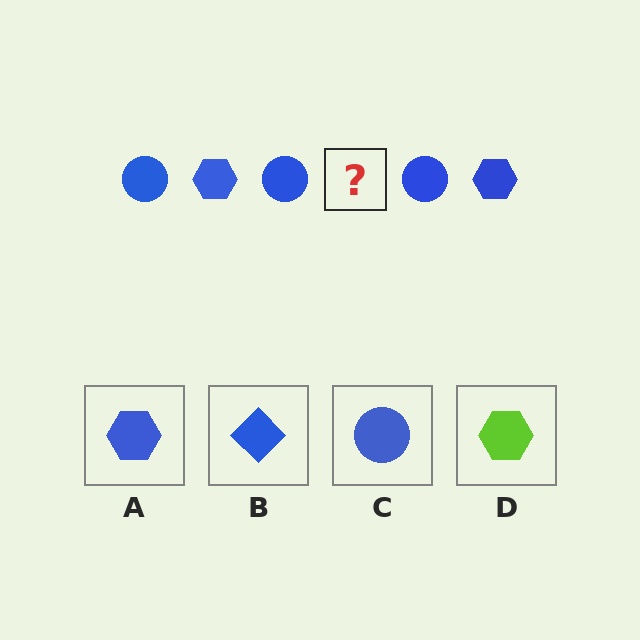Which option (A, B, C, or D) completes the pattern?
A.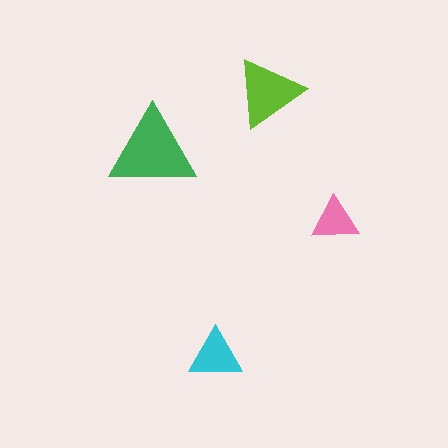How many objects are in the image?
There are 4 objects in the image.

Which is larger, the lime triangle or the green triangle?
The green one.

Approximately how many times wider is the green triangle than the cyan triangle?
About 1.5 times wider.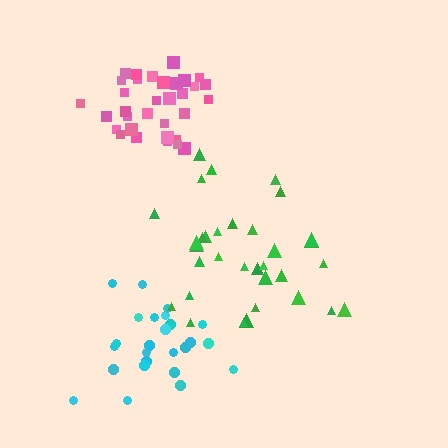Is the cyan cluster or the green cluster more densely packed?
Cyan.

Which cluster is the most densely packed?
Pink.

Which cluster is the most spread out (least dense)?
Green.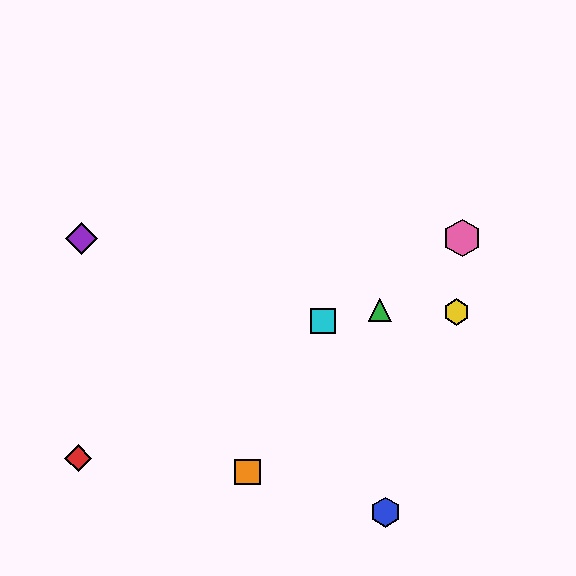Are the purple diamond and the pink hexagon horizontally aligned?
Yes, both are at y≈238.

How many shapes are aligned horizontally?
2 shapes (the purple diamond, the pink hexagon) are aligned horizontally.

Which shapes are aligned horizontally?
The purple diamond, the pink hexagon are aligned horizontally.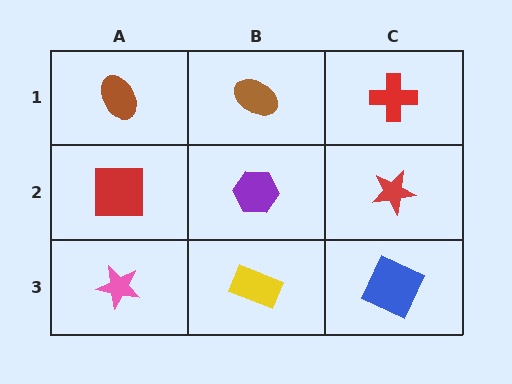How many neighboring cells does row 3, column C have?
2.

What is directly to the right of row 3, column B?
A blue square.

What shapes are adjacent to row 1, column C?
A red star (row 2, column C), a brown ellipse (row 1, column B).